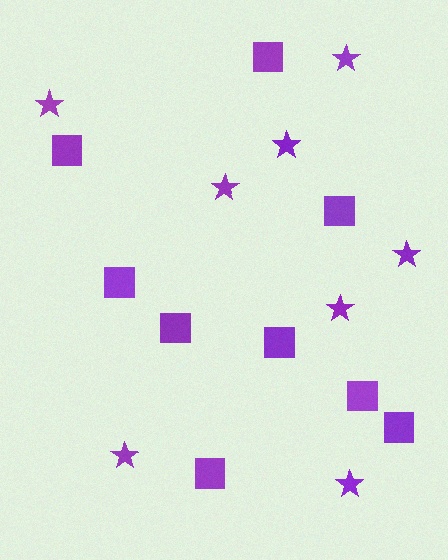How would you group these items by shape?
There are 2 groups: one group of stars (8) and one group of squares (9).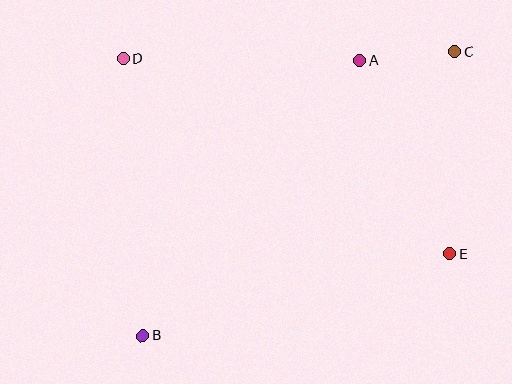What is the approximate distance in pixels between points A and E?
The distance between A and E is approximately 213 pixels.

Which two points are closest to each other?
Points A and C are closest to each other.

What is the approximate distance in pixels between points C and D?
The distance between C and D is approximately 331 pixels.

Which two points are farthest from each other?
Points B and C are farthest from each other.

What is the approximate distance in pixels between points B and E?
The distance between B and E is approximately 317 pixels.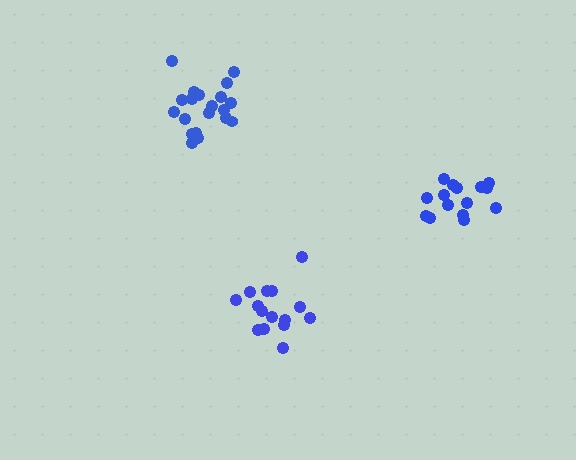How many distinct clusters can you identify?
There are 3 distinct clusters.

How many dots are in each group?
Group 1: 15 dots, Group 2: 20 dots, Group 3: 15 dots (50 total).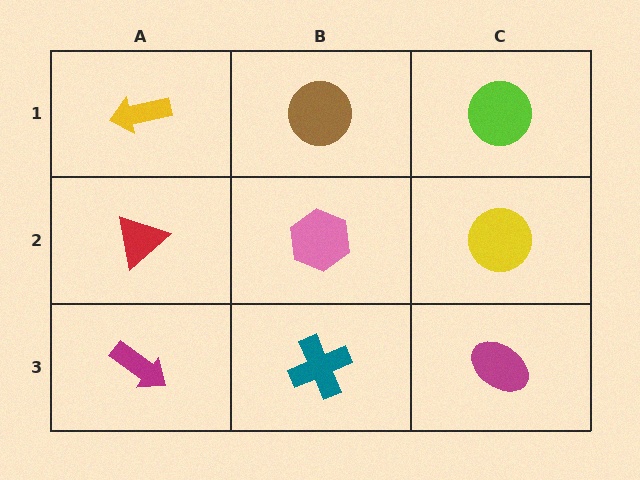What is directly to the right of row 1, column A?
A brown circle.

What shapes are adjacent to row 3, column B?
A pink hexagon (row 2, column B), a magenta arrow (row 3, column A), a magenta ellipse (row 3, column C).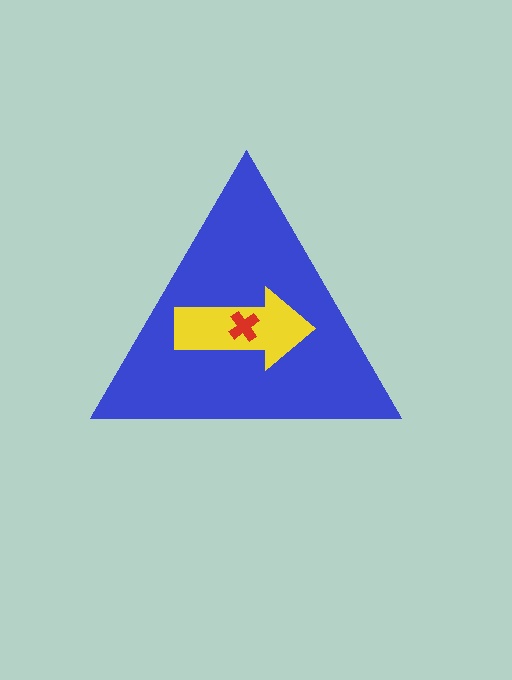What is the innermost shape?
The red cross.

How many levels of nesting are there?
3.